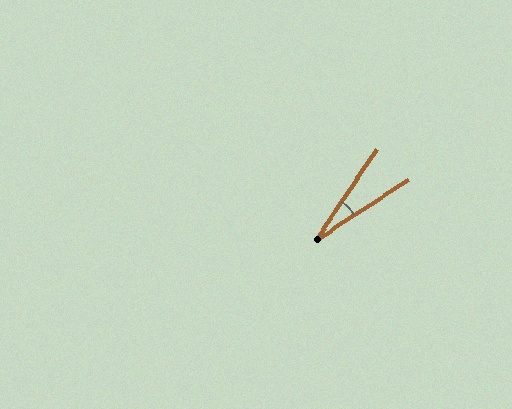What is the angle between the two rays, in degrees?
Approximately 23 degrees.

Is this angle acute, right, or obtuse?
It is acute.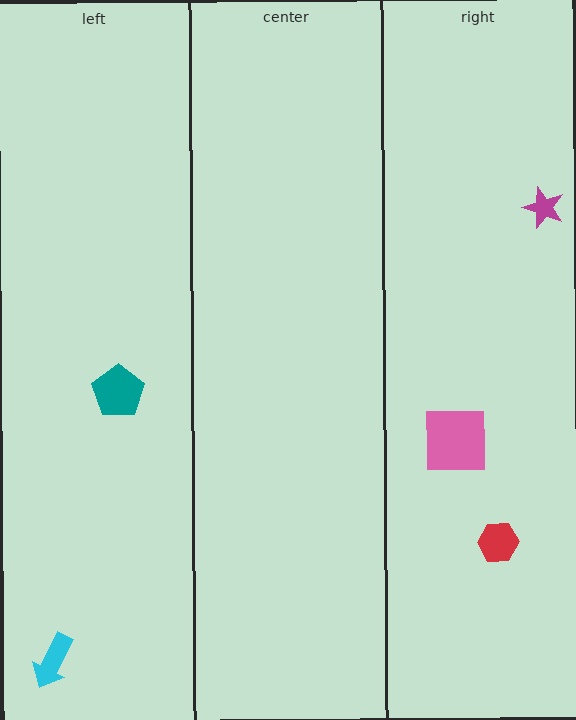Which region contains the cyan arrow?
The left region.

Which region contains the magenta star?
The right region.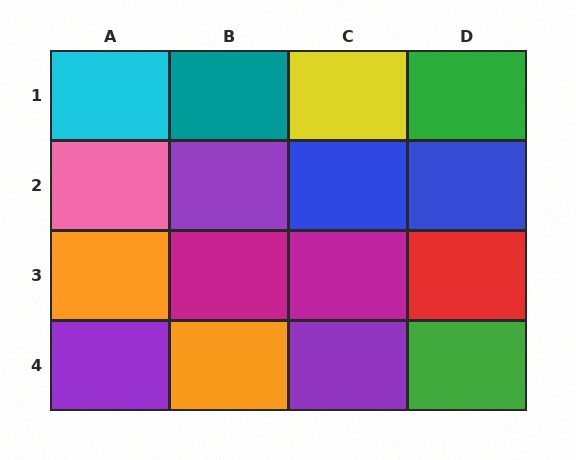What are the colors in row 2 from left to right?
Pink, purple, blue, blue.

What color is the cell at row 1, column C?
Yellow.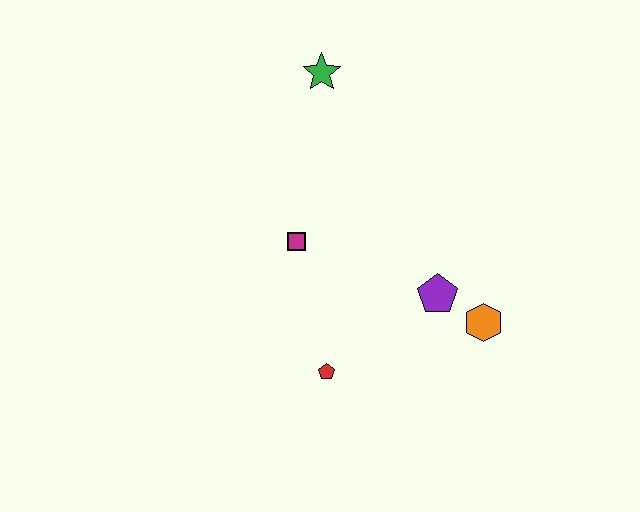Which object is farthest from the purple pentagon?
The green star is farthest from the purple pentagon.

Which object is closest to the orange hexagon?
The purple pentagon is closest to the orange hexagon.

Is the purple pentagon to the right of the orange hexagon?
No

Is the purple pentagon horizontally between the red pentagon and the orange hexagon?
Yes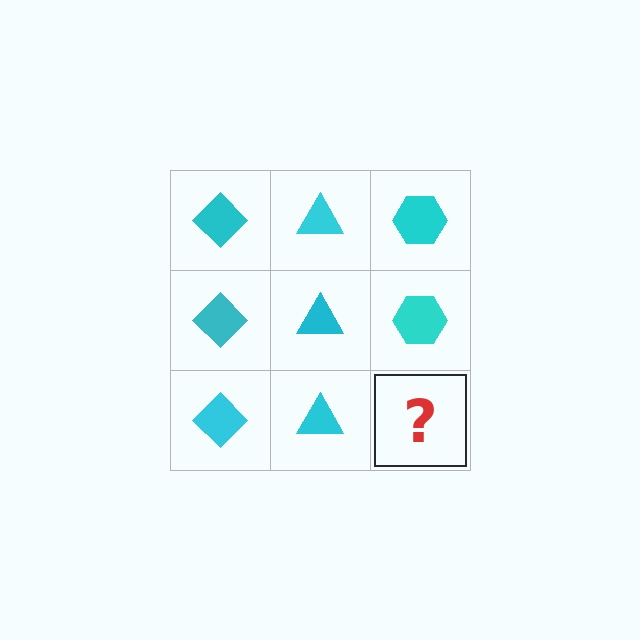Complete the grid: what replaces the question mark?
The question mark should be replaced with a cyan hexagon.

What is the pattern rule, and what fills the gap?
The rule is that each column has a consistent shape. The gap should be filled with a cyan hexagon.